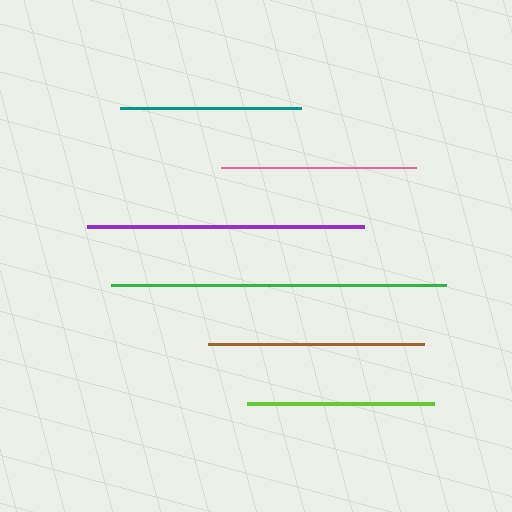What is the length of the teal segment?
The teal segment is approximately 181 pixels long.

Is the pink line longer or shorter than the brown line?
The brown line is longer than the pink line.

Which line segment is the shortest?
The teal line is the shortest at approximately 181 pixels.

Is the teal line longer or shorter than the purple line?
The purple line is longer than the teal line.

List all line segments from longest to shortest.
From longest to shortest: green, purple, brown, pink, lime, teal.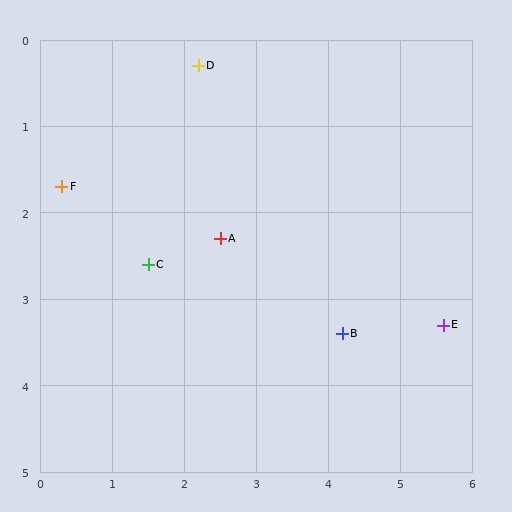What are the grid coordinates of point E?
Point E is at approximately (5.6, 3.3).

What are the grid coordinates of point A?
Point A is at approximately (2.5, 2.3).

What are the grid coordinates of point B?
Point B is at approximately (4.2, 3.4).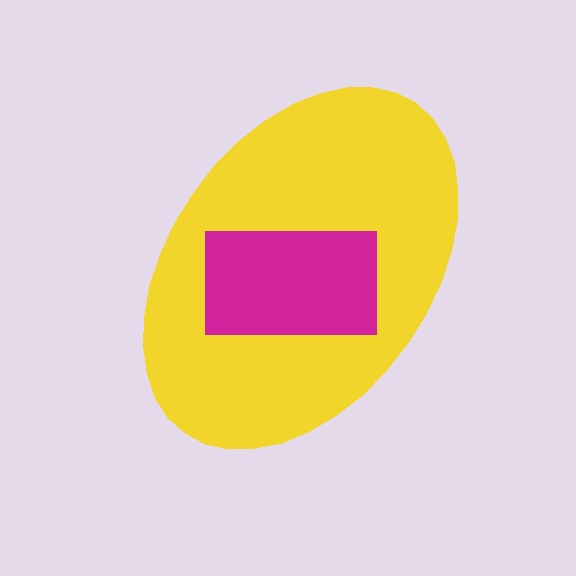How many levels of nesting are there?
2.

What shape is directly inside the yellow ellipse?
The magenta rectangle.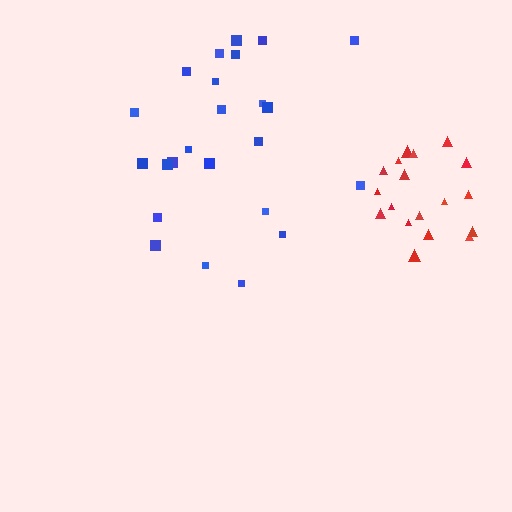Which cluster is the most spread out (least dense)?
Blue.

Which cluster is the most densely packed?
Red.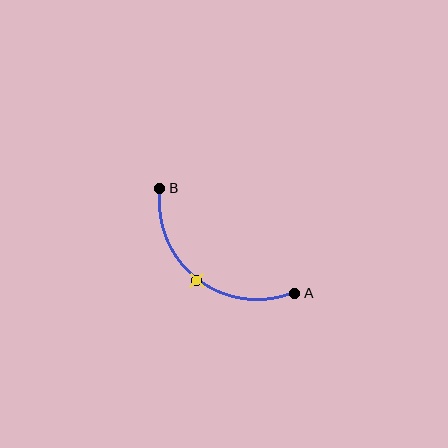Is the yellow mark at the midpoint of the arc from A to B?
Yes. The yellow mark lies on the arc at equal arc-length from both A and B — it is the arc midpoint.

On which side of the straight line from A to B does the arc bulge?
The arc bulges below and to the left of the straight line connecting A and B.